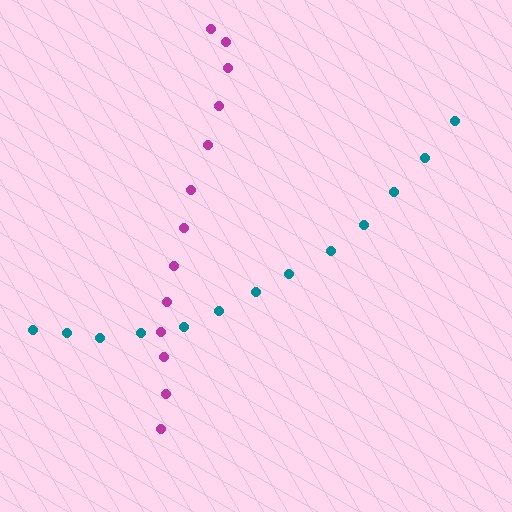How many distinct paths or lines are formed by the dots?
There are 2 distinct paths.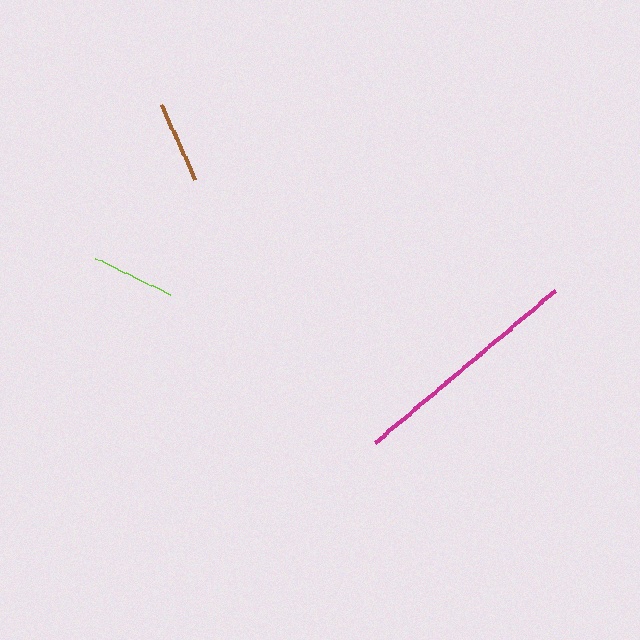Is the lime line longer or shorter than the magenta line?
The magenta line is longer than the lime line.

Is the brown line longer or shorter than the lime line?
The lime line is longer than the brown line.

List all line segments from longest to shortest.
From longest to shortest: magenta, lime, brown.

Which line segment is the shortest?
The brown line is the shortest at approximately 82 pixels.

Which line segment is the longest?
The magenta line is the longest at approximately 236 pixels.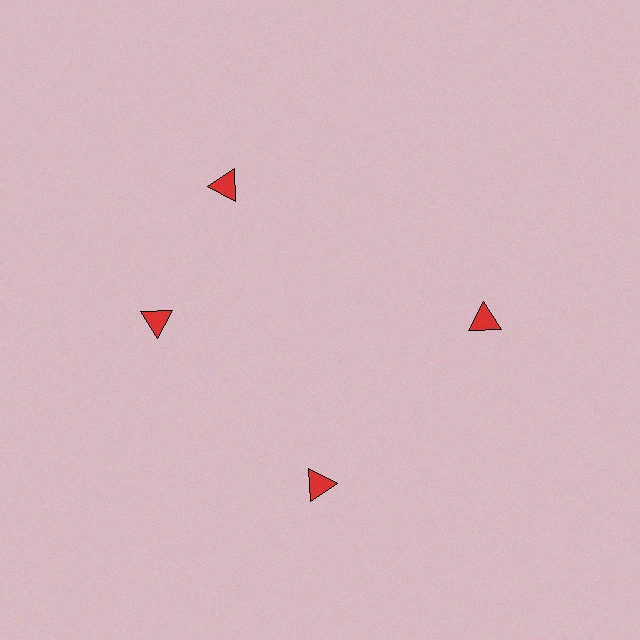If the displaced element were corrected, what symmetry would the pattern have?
It would have 4-fold rotational symmetry — the pattern would map onto itself every 90 degrees.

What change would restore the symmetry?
The symmetry would be restored by rotating it back into even spacing with its neighbors so that all 4 triangles sit at equal angles and equal distance from the center.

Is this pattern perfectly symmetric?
No. The 4 red triangles are arranged in a ring, but one element near the 12 o'clock position is rotated out of alignment along the ring, breaking the 4-fold rotational symmetry.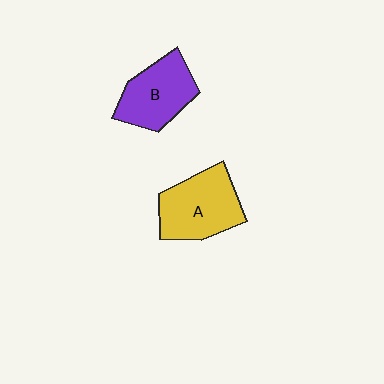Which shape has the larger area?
Shape A (yellow).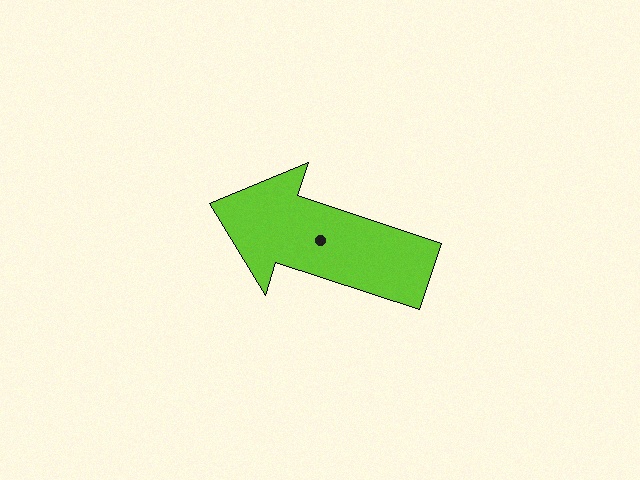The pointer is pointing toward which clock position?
Roughly 10 o'clock.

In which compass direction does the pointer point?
West.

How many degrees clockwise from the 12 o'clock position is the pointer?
Approximately 288 degrees.